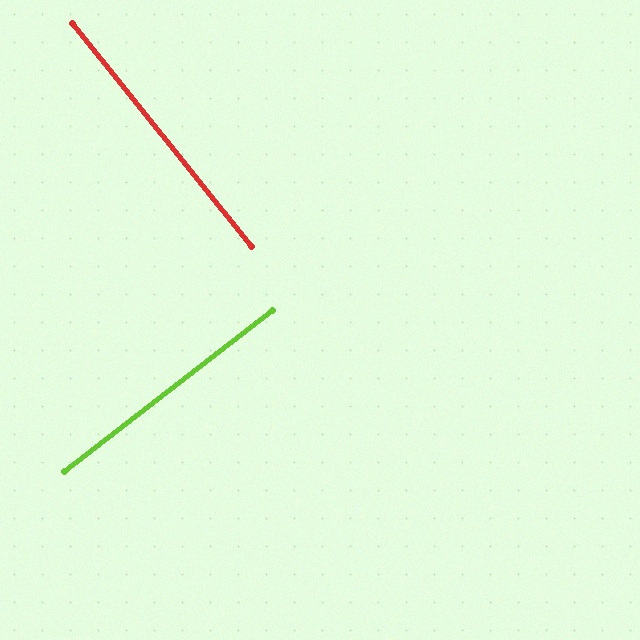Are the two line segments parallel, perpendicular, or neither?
Perpendicular — they meet at approximately 89°.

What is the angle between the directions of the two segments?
Approximately 89 degrees.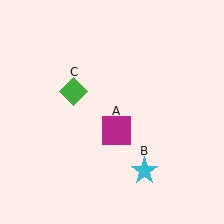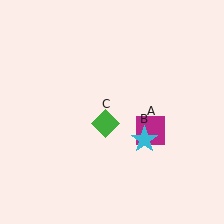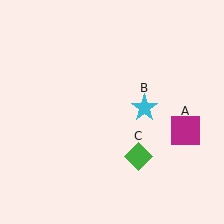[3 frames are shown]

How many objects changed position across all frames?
3 objects changed position: magenta square (object A), cyan star (object B), green diamond (object C).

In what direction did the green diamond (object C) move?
The green diamond (object C) moved down and to the right.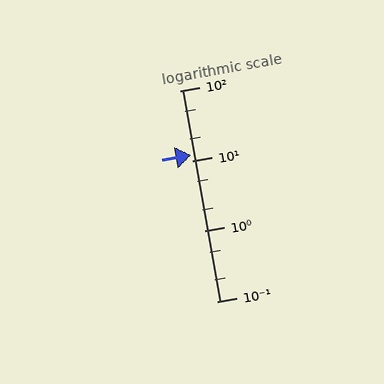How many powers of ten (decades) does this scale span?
The scale spans 3 decades, from 0.1 to 100.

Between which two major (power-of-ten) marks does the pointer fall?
The pointer is between 10 and 100.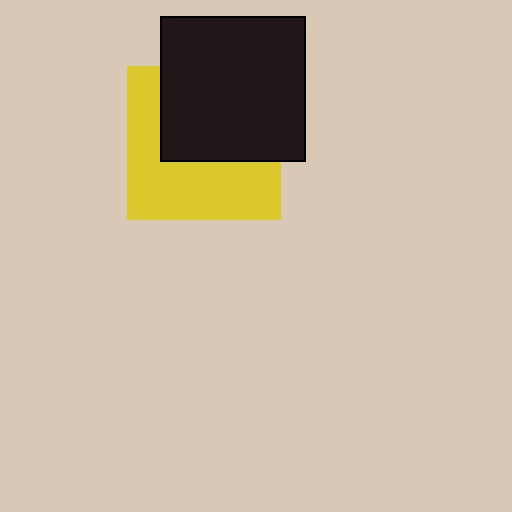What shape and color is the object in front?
The object in front is a black square.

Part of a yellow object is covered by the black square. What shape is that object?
It is a square.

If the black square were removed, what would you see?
You would see the complete yellow square.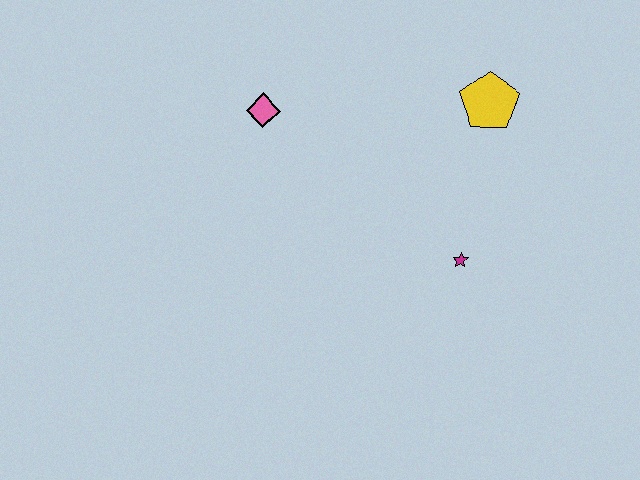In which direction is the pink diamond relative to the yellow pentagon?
The pink diamond is to the left of the yellow pentagon.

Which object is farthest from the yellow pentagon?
The pink diamond is farthest from the yellow pentagon.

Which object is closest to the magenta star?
The yellow pentagon is closest to the magenta star.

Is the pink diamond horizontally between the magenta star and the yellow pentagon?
No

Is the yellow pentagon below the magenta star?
No